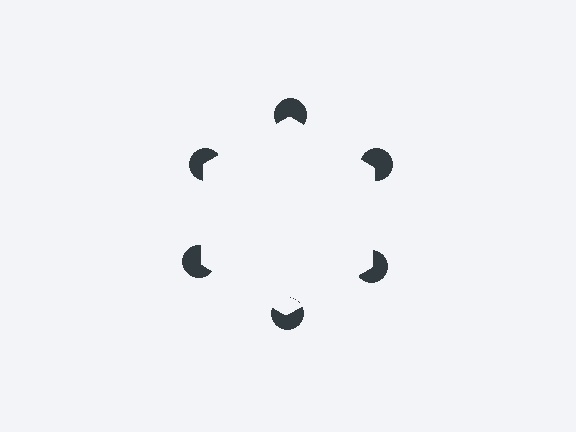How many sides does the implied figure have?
6 sides.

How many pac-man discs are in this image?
There are 6 — one at each vertex of the illusory hexagon.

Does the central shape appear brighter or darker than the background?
It typically appears slightly brighter than the background, even though no actual brightness change is drawn.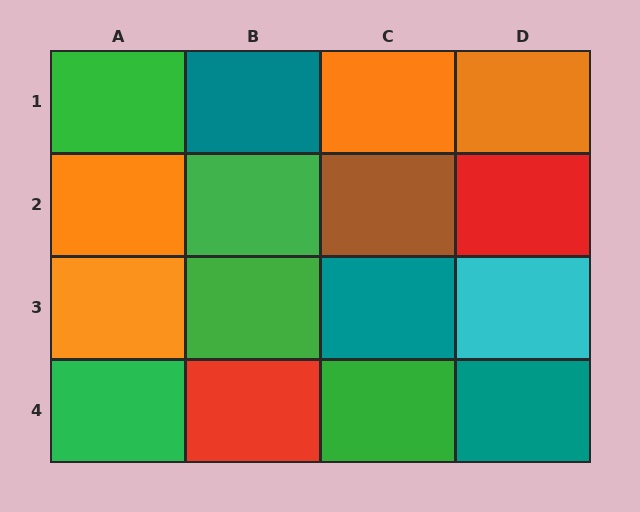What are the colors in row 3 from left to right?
Orange, green, teal, cyan.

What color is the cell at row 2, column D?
Red.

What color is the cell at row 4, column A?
Green.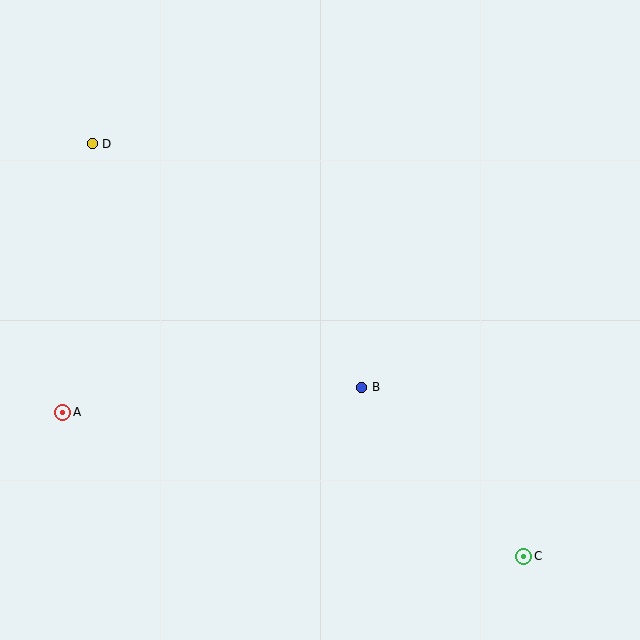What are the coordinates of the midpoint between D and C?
The midpoint between D and C is at (308, 350).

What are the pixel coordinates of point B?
Point B is at (362, 387).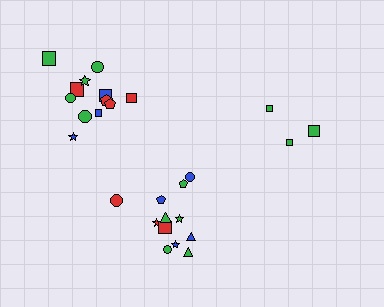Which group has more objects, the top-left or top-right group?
The top-left group.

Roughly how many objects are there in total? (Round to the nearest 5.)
Roughly 25 objects in total.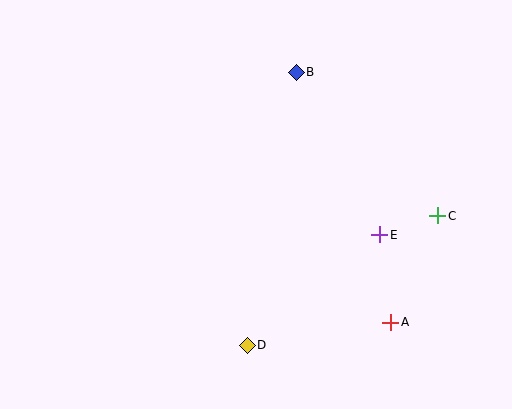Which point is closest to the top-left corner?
Point B is closest to the top-left corner.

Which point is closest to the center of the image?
Point E at (380, 235) is closest to the center.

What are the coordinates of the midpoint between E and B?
The midpoint between E and B is at (338, 153).